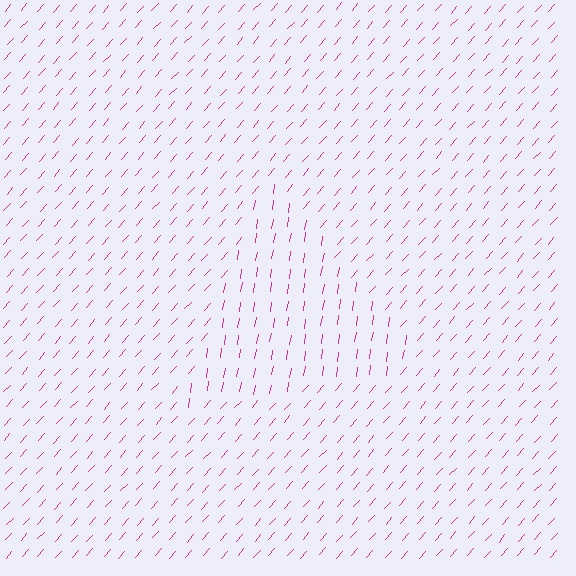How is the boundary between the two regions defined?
The boundary is defined purely by a change in line orientation (approximately 33 degrees difference). All lines are the same color and thickness.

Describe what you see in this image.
The image is filled with small magenta line segments. A triangle region in the image has lines oriented differently from the surrounding lines, creating a visible texture boundary.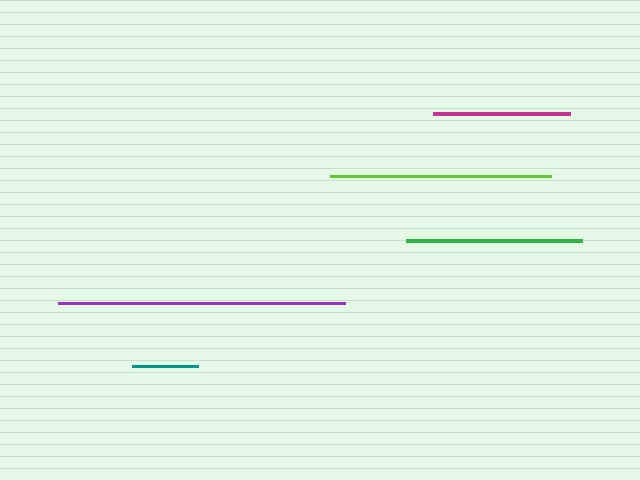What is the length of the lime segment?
The lime segment is approximately 221 pixels long.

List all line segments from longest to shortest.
From longest to shortest: purple, lime, green, magenta, teal.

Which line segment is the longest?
The purple line is the longest at approximately 287 pixels.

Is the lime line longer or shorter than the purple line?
The purple line is longer than the lime line.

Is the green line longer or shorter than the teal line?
The green line is longer than the teal line.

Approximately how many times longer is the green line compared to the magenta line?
The green line is approximately 1.3 times the length of the magenta line.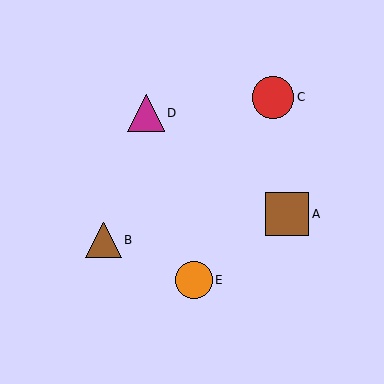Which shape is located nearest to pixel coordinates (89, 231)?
The brown triangle (labeled B) at (103, 240) is nearest to that location.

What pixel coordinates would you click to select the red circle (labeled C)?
Click at (273, 97) to select the red circle C.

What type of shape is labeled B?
Shape B is a brown triangle.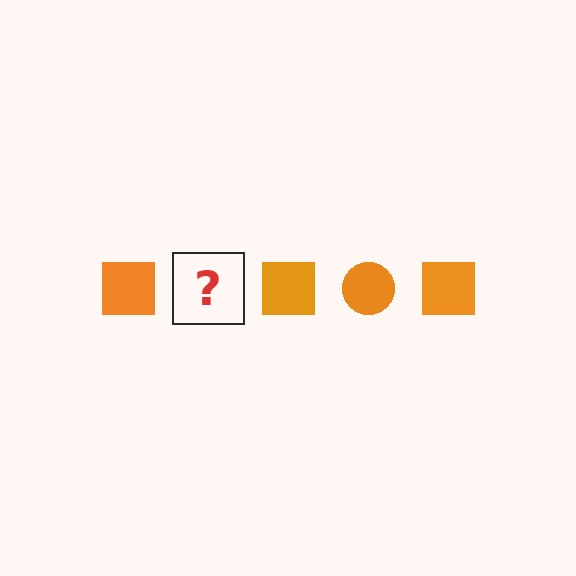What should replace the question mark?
The question mark should be replaced with an orange circle.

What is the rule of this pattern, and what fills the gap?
The rule is that the pattern cycles through square, circle shapes in orange. The gap should be filled with an orange circle.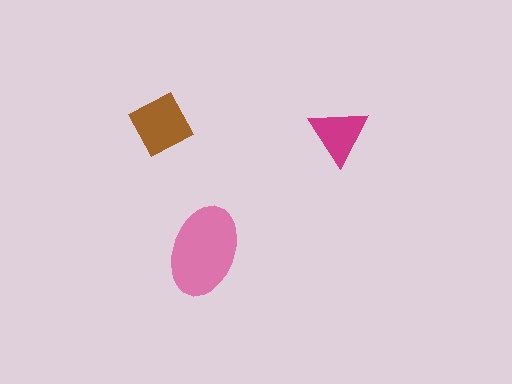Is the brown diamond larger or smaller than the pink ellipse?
Smaller.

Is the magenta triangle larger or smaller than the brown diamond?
Smaller.